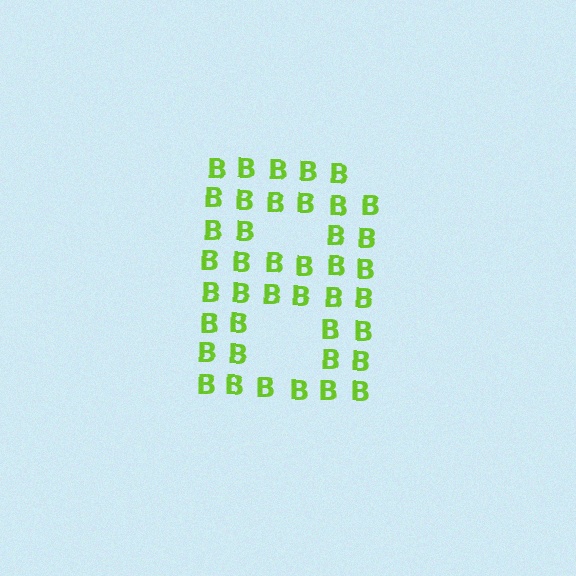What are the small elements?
The small elements are letter B's.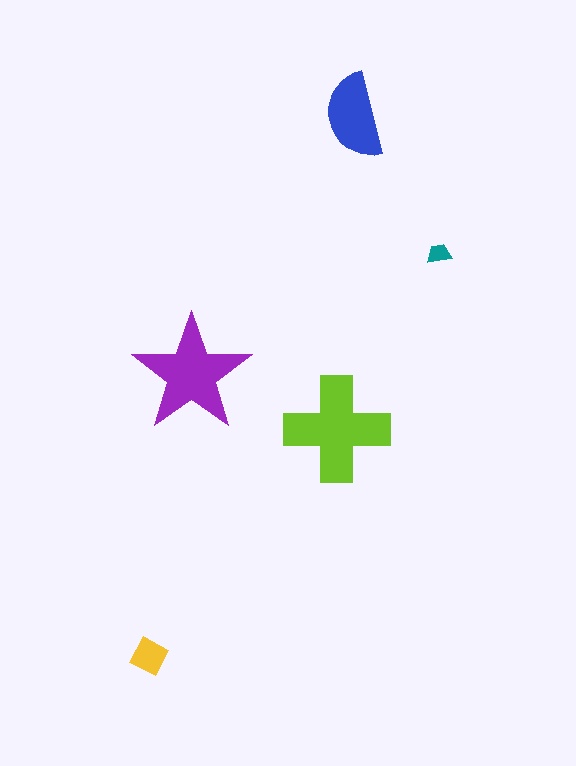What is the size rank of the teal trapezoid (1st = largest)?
5th.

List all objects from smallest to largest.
The teal trapezoid, the yellow diamond, the blue semicircle, the purple star, the lime cross.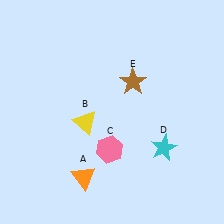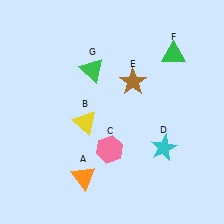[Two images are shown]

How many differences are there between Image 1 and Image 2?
There are 2 differences between the two images.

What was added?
A green triangle (F), a green triangle (G) were added in Image 2.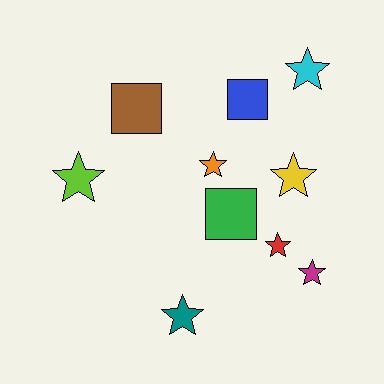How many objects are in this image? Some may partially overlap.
There are 10 objects.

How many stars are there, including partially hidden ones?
There are 7 stars.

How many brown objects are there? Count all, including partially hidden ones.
There is 1 brown object.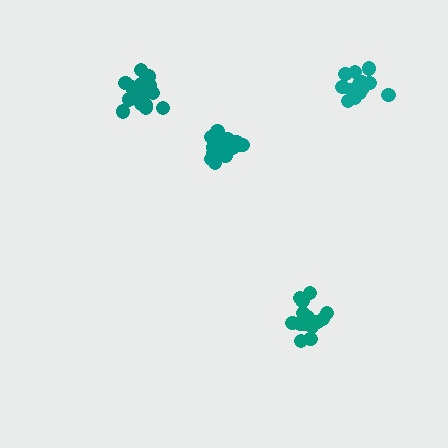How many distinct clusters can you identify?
There are 4 distinct clusters.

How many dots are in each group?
Group 1: 16 dots, Group 2: 17 dots, Group 3: 15 dots, Group 4: 18 dots (66 total).